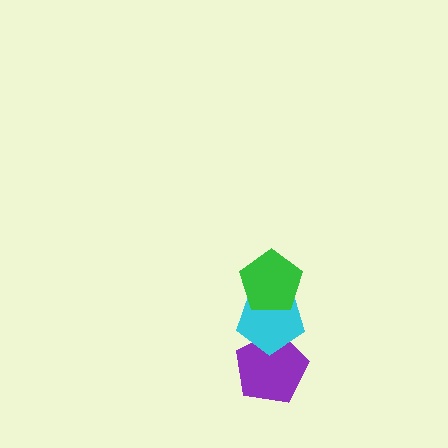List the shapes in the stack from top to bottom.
From top to bottom: the green pentagon, the cyan pentagon, the purple pentagon.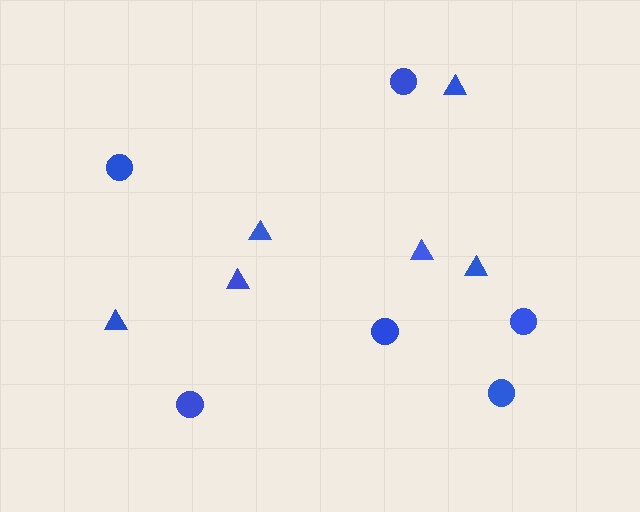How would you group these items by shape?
There are 2 groups: one group of triangles (6) and one group of circles (6).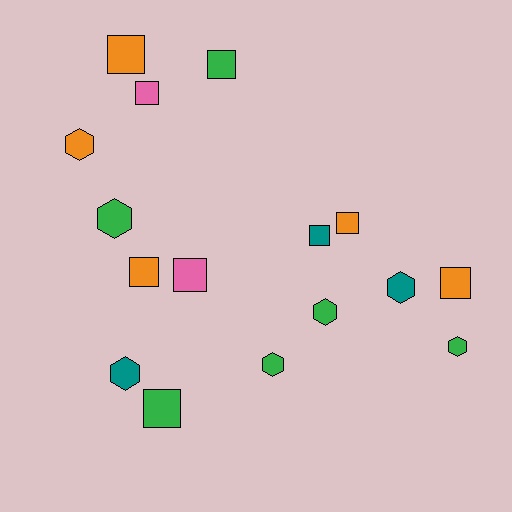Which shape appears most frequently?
Square, with 9 objects.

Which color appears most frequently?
Green, with 6 objects.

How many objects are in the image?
There are 16 objects.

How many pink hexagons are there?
There are no pink hexagons.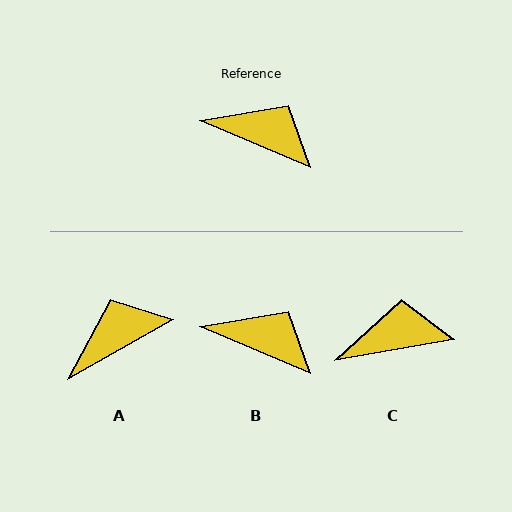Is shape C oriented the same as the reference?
No, it is off by about 33 degrees.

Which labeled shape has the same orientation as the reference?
B.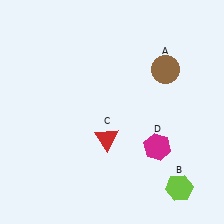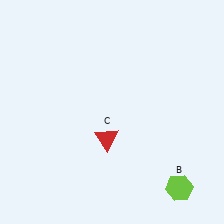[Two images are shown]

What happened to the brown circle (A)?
The brown circle (A) was removed in Image 2. It was in the top-right area of Image 1.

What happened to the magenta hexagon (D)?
The magenta hexagon (D) was removed in Image 2. It was in the bottom-right area of Image 1.